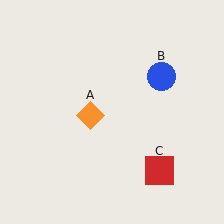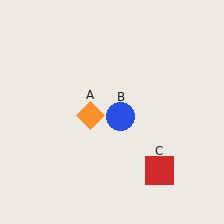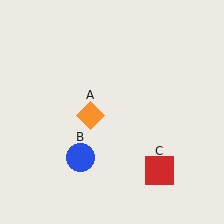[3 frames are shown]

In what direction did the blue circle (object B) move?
The blue circle (object B) moved down and to the left.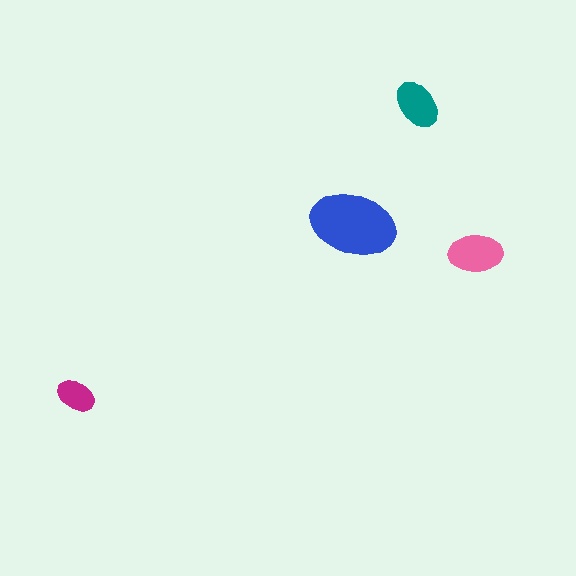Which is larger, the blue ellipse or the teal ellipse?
The blue one.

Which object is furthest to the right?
The pink ellipse is rightmost.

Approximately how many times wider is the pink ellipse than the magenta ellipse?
About 1.5 times wider.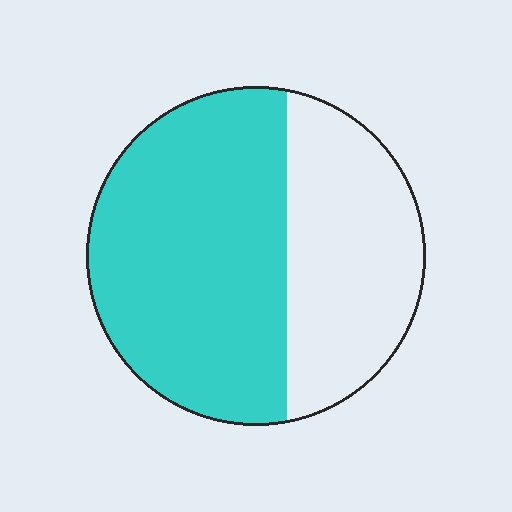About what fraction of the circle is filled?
About five eighths (5/8).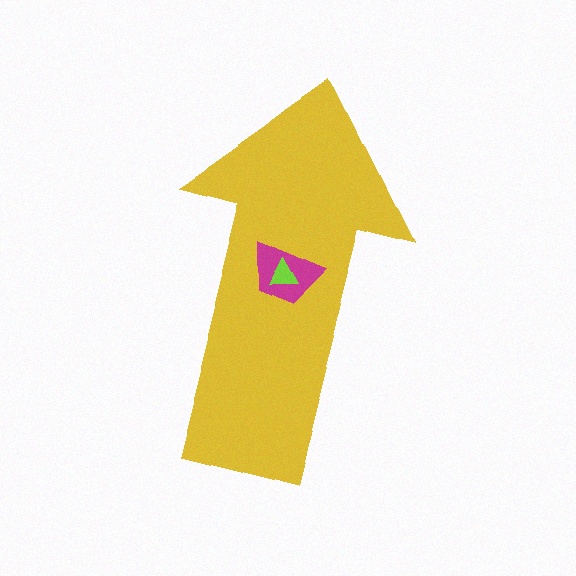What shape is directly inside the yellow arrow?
The magenta trapezoid.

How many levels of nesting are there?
3.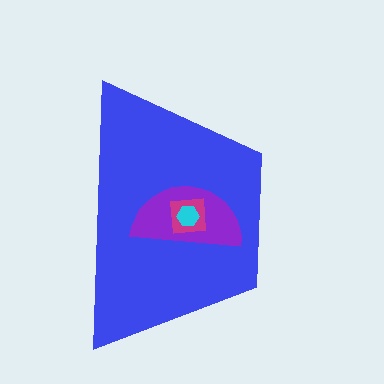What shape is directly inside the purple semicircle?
The magenta square.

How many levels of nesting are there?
4.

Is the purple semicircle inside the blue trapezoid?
Yes.